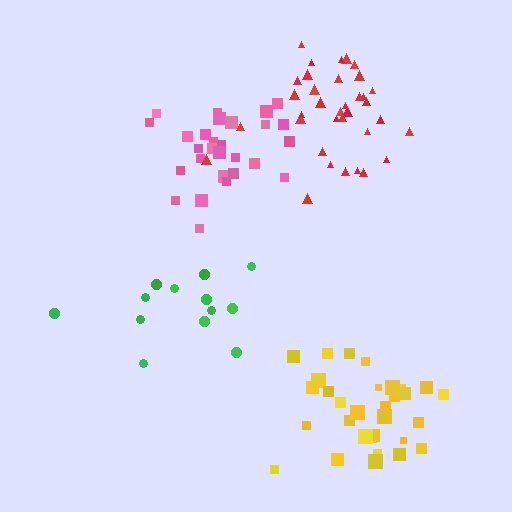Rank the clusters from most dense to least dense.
pink, yellow, red, green.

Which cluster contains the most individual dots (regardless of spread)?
Red (35).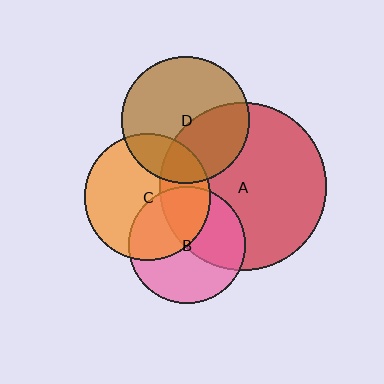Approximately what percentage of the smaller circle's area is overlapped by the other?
Approximately 40%.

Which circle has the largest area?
Circle A (red).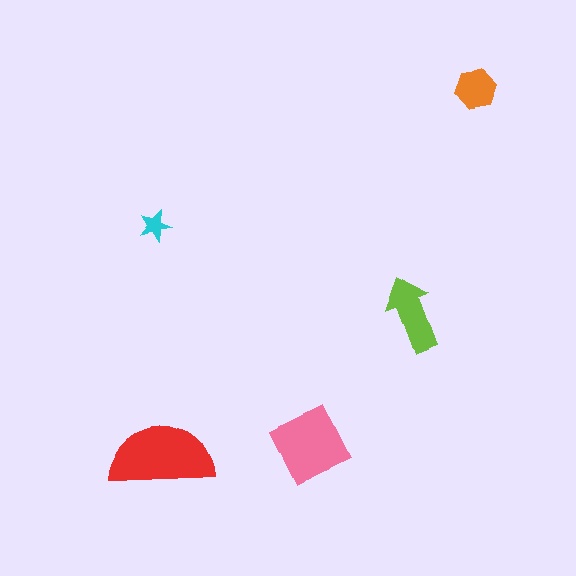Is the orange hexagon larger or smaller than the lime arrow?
Smaller.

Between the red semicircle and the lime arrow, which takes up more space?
The red semicircle.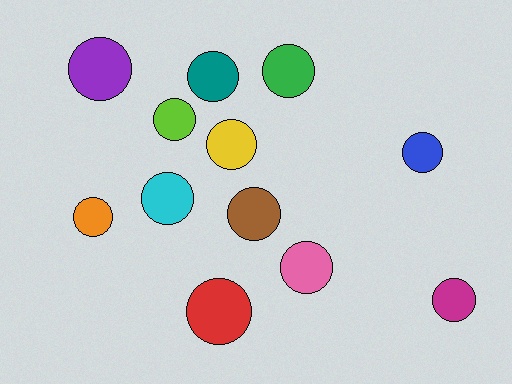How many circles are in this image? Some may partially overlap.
There are 12 circles.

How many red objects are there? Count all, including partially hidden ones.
There is 1 red object.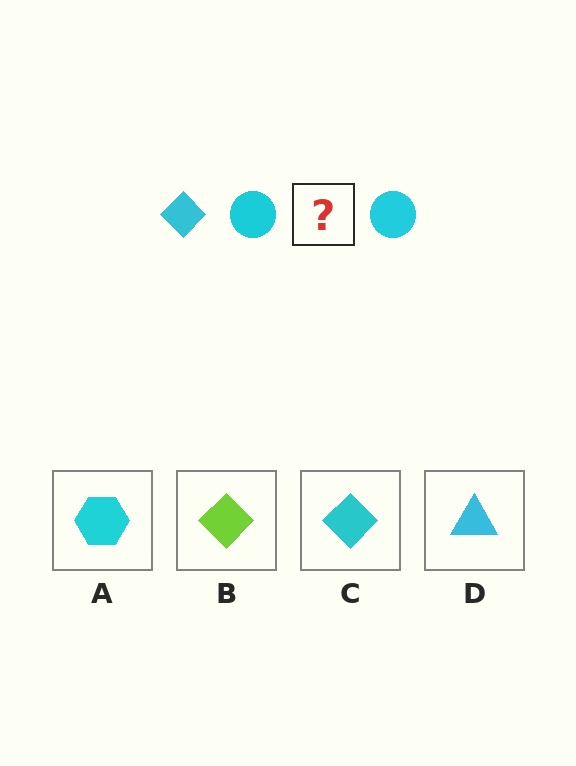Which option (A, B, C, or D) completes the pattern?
C.